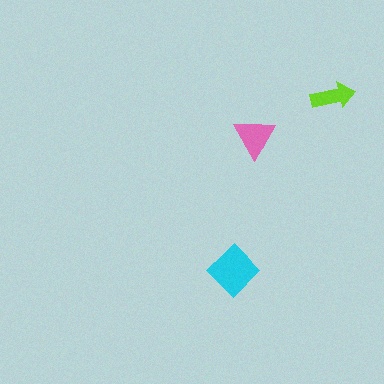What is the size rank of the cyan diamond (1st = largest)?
1st.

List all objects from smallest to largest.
The lime arrow, the pink triangle, the cyan diamond.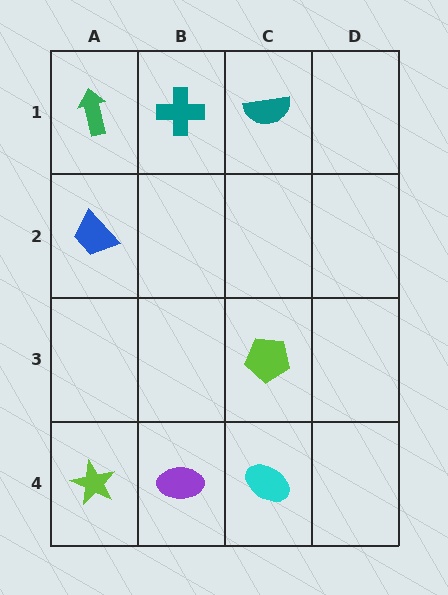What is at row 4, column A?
A lime star.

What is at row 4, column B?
A purple ellipse.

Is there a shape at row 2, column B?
No, that cell is empty.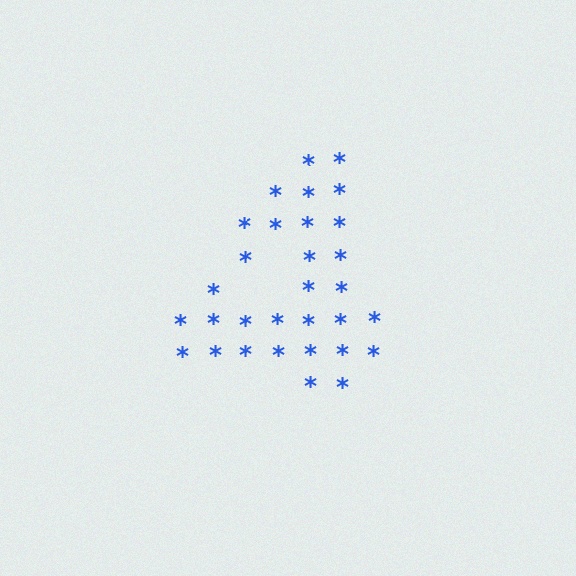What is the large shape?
The large shape is the digit 4.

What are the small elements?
The small elements are asterisks.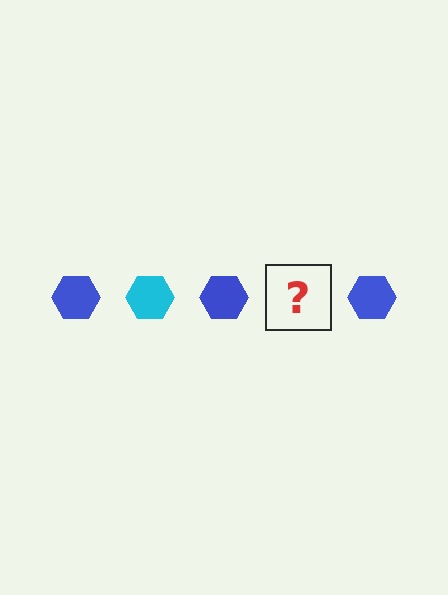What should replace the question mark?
The question mark should be replaced with a cyan hexagon.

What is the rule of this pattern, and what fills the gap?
The rule is that the pattern cycles through blue, cyan hexagons. The gap should be filled with a cyan hexagon.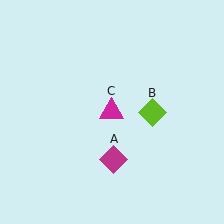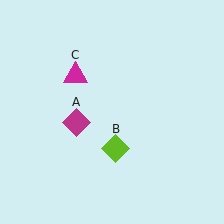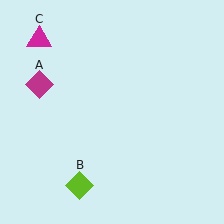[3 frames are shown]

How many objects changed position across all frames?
3 objects changed position: magenta diamond (object A), lime diamond (object B), magenta triangle (object C).